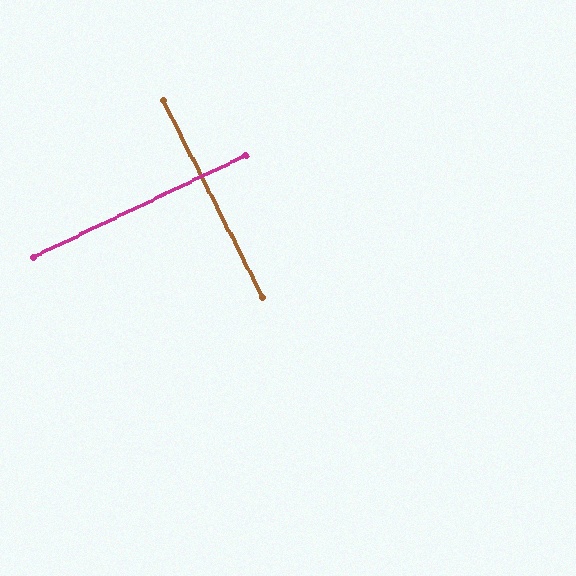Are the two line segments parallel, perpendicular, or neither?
Perpendicular — they meet at approximately 89°.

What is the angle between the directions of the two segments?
Approximately 89 degrees.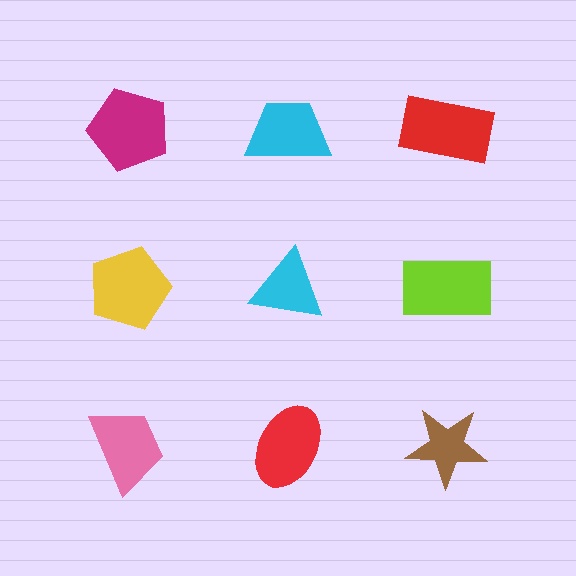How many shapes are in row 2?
3 shapes.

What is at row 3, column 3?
A brown star.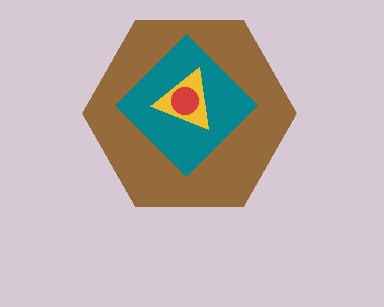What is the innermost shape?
The red circle.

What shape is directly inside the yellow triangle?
The red circle.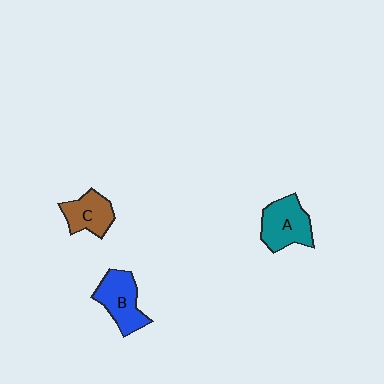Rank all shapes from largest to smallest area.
From largest to smallest: A (teal), B (blue), C (brown).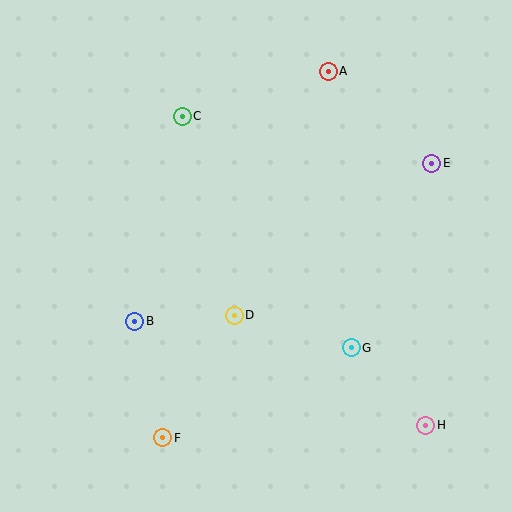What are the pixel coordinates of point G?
Point G is at (351, 348).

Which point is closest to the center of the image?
Point D at (234, 315) is closest to the center.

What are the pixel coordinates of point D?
Point D is at (234, 315).